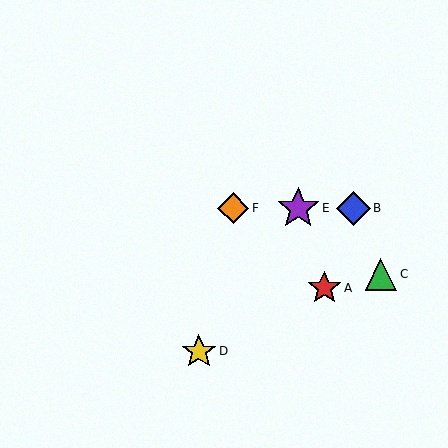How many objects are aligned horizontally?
3 objects (B, E, F) are aligned horizontally.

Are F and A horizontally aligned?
No, F is at y≈208 and A is at y≈288.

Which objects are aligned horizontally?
Objects B, E, F are aligned horizontally.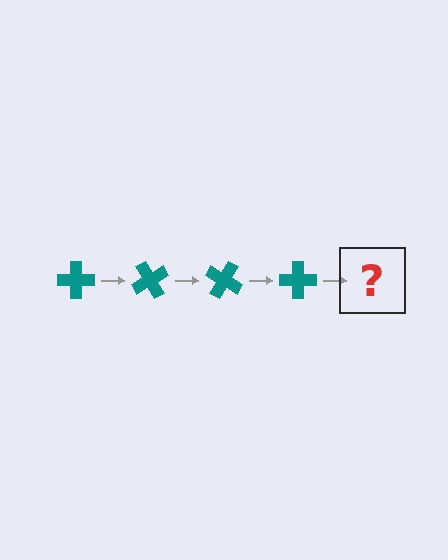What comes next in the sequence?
The next element should be a teal cross rotated 240 degrees.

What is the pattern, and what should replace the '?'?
The pattern is that the cross rotates 60 degrees each step. The '?' should be a teal cross rotated 240 degrees.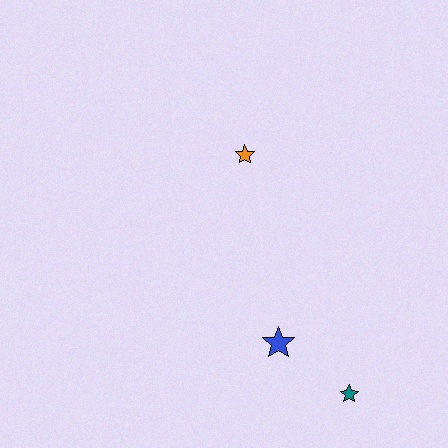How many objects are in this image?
There are 3 objects.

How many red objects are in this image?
There are no red objects.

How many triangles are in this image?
There are no triangles.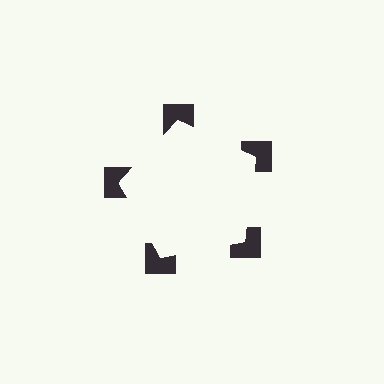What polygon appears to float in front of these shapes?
An illusory pentagon — its edges are inferred from the aligned wedge cuts in the notched squares, not physically drawn.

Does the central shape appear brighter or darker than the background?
It typically appears slightly brighter than the background, even though no actual brightness change is drawn.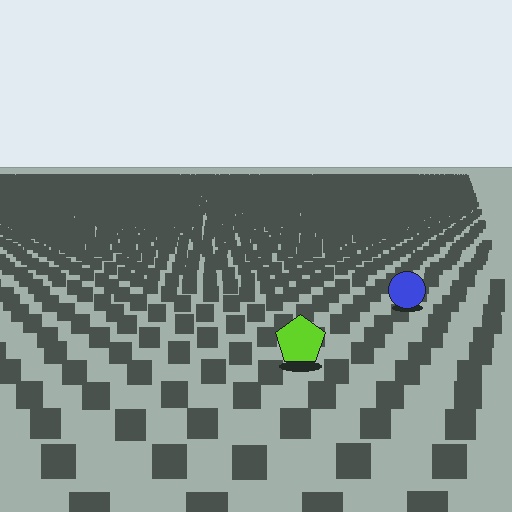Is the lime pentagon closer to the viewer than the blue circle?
Yes. The lime pentagon is closer — you can tell from the texture gradient: the ground texture is coarser near it.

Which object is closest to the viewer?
The lime pentagon is closest. The texture marks near it are larger and more spread out.